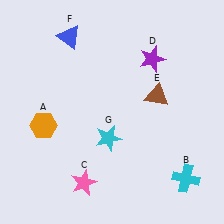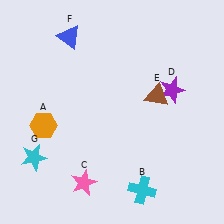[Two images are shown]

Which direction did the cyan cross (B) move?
The cyan cross (B) moved left.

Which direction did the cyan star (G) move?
The cyan star (G) moved left.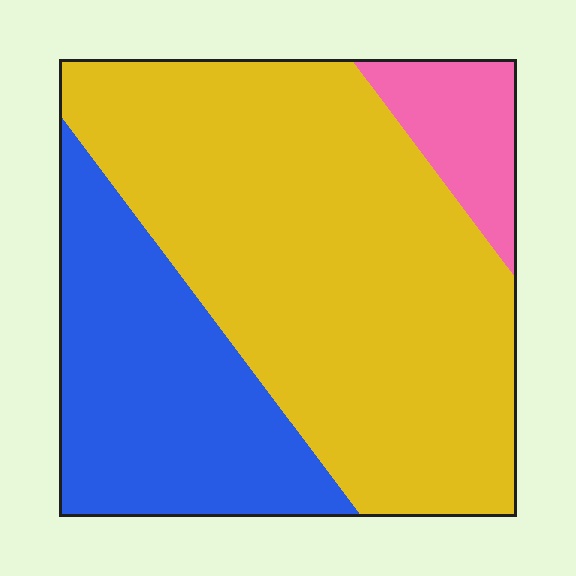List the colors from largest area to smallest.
From largest to smallest: yellow, blue, pink.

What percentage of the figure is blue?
Blue covers 29% of the figure.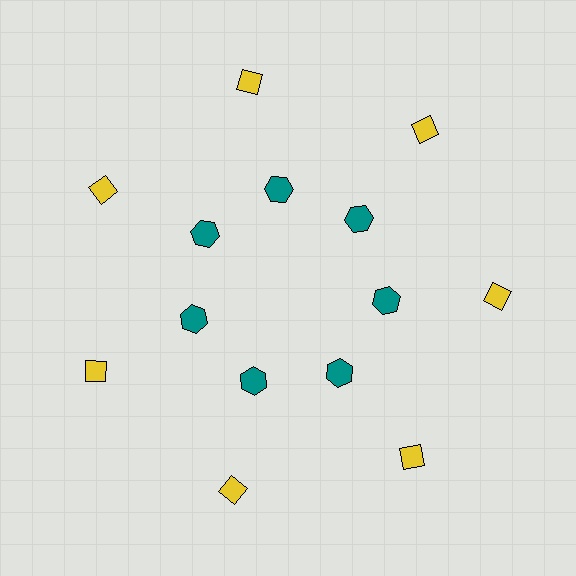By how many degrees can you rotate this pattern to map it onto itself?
The pattern maps onto itself every 51 degrees of rotation.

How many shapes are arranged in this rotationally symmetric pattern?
There are 14 shapes, arranged in 7 groups of 2.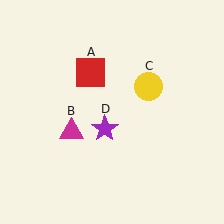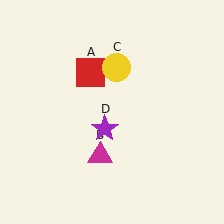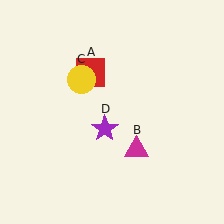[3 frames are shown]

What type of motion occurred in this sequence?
The magenta triangle (object B), yellow circle (object C) rotated counterclockwise around the center of the scene.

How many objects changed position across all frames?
2 objects changed position: magenta triangle (object B), yellow circle (object C).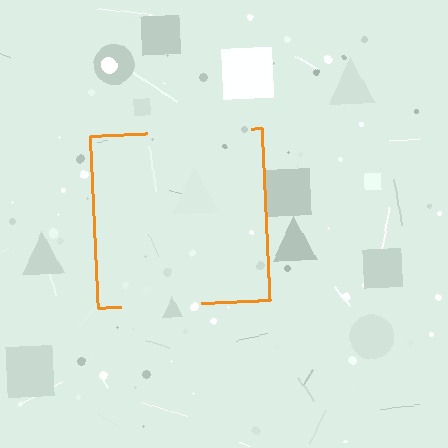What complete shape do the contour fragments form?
The contour fragments form a square.